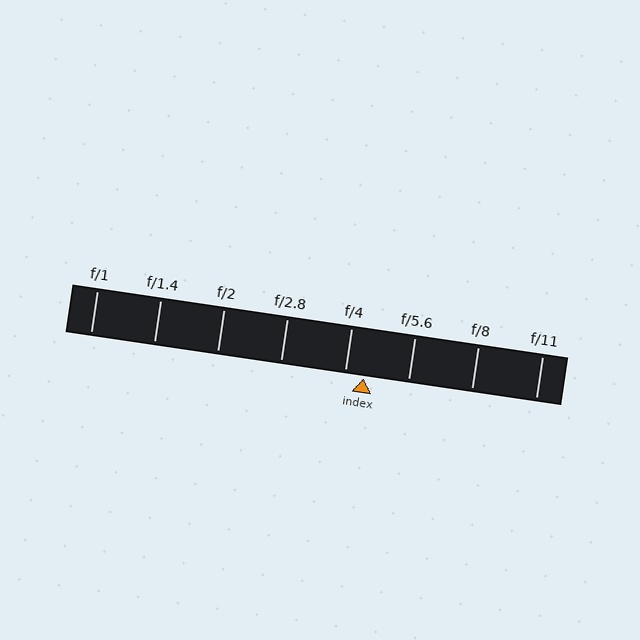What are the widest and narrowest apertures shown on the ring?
The widest aperture shown is f/1 and the narrowest is f/11.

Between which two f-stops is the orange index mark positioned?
The index mark is between f/4 and f/5.6.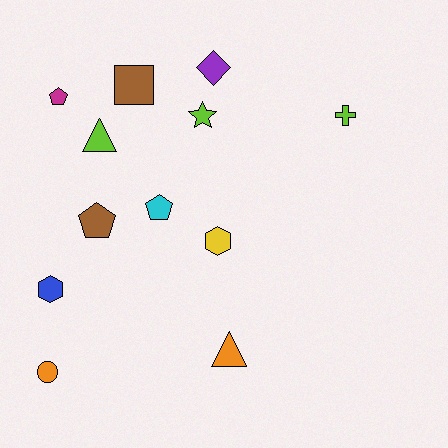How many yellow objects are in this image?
There is 1 yellow object.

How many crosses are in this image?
There is 1 cross.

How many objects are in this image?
There are 12 objects.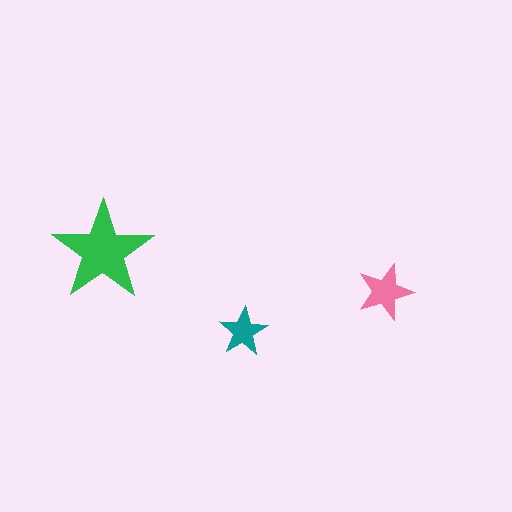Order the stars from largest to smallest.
the green one, the pink one, the teal one.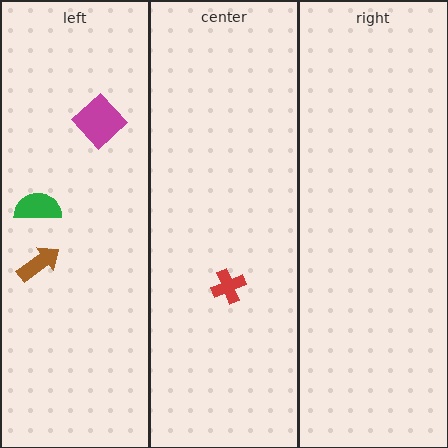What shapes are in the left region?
The green semicircle, the magenta diamond, the brown arrow.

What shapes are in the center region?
The red cross.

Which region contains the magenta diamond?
The left region.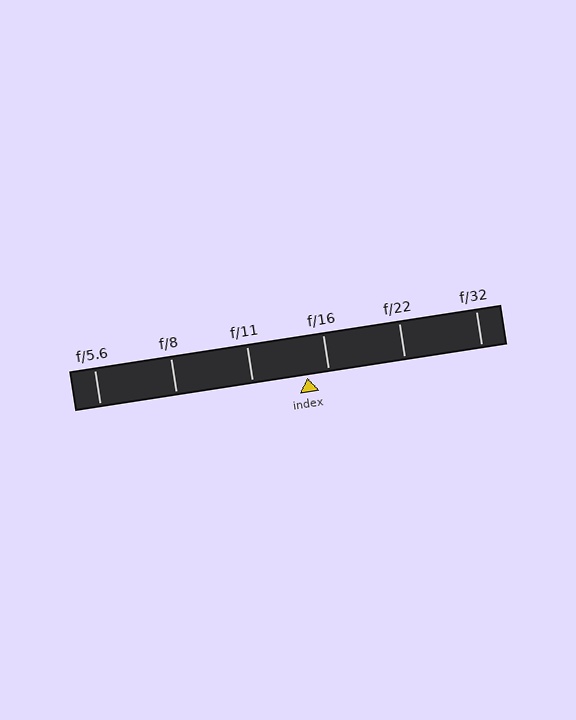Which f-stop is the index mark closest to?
The index mark is closest to f/16.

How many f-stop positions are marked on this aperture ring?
There are 6 f-stop positions marked.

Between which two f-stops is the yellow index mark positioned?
The index mark is between f/11 and f/16.